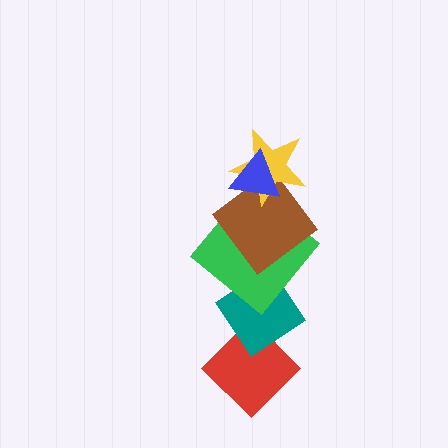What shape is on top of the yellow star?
The blue triangle is on top of the yellow star.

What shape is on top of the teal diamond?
The green diamond is on top of the teal diamond.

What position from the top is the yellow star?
The yellow star is 2nd from the top.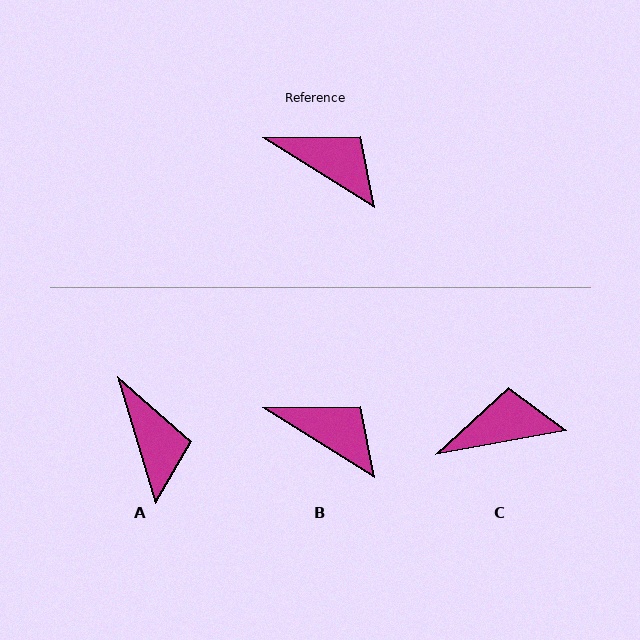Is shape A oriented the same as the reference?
No, it is off by about 41 degrees.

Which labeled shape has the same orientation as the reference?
B.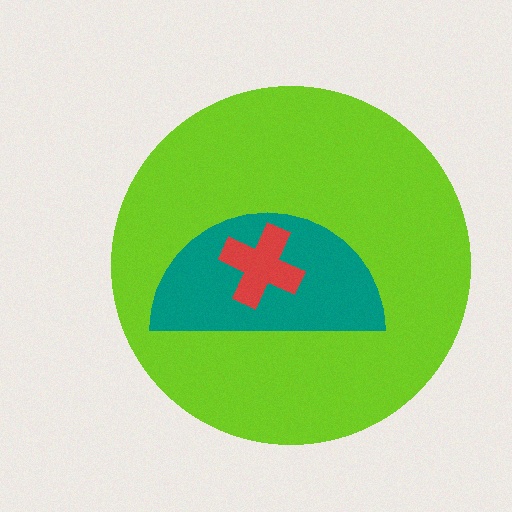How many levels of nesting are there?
3.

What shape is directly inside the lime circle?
The teal semicircle.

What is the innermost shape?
The red cross.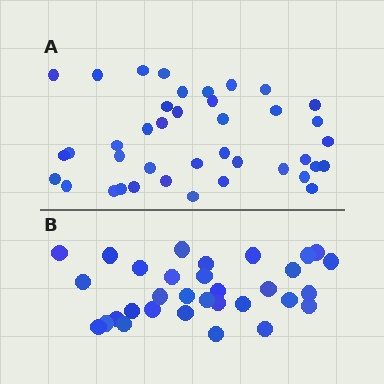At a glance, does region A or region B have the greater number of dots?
Region A (the top region) has more dots.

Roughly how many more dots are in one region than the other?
Region A has roughly 8 or so more dots than region B.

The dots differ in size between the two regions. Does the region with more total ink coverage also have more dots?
No. Region B has more total ink coverage because its dots are larger, but region A actually contains more individual dots. Total area can be misleading — the number of items is what matters here.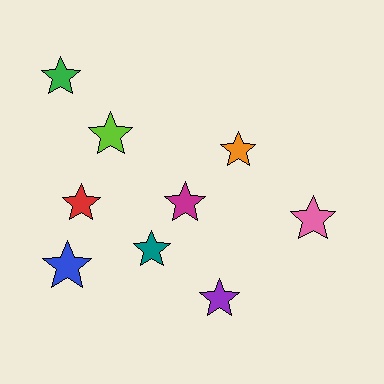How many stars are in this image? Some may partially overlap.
There are 9 stars.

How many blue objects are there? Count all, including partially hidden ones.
There is 1 blue object.